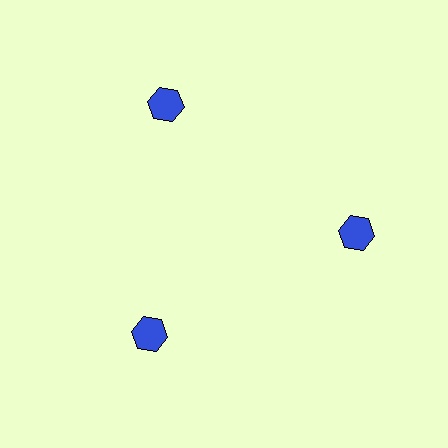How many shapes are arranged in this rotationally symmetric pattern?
There are 3 shapes, arranged in 3 groups of 1.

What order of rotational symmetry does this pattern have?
This pattern has 3-fold rotational symmetry.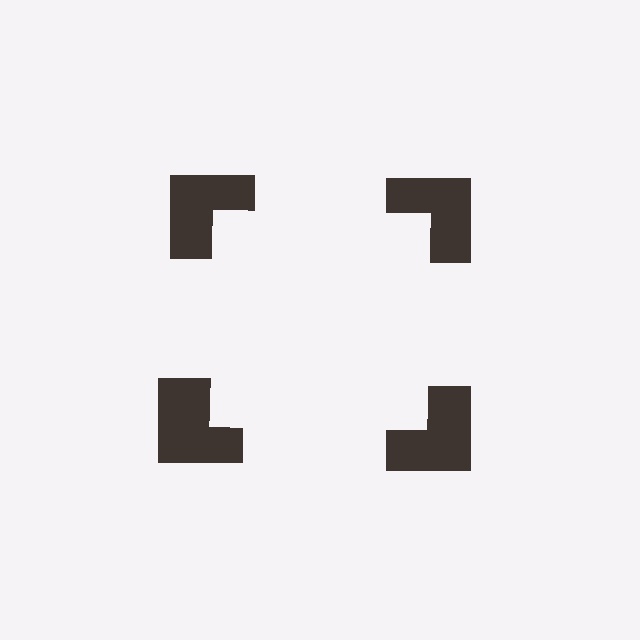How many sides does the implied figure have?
4 sides.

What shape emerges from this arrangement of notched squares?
An illusory square — its edges are inferred from the aligned wedge cuts in the notched squares, not physically drawn.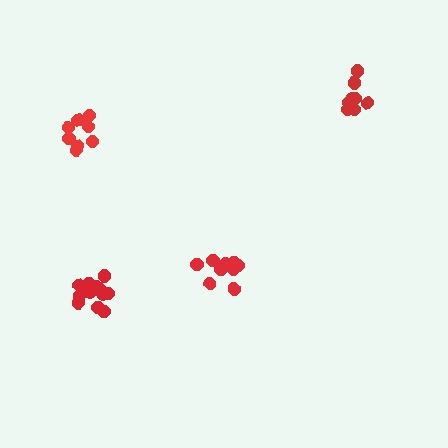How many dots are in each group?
Group 1: 8 dots, Group 2: 9 dots, Group 3: 14 dots, Group 4: 8 dots (39 total).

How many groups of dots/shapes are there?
There are 4 groups.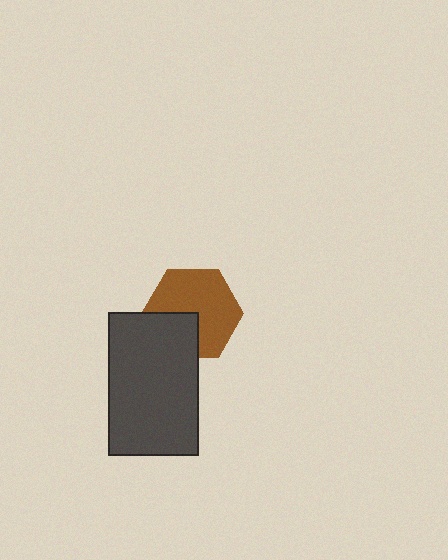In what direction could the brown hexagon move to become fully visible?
The brown hexagon could move toward the upper-right. That would shift it out from behind the dark gray rectangle entirely.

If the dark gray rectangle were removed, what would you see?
You would see the complete brown hexagon.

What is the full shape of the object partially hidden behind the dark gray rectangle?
The partially hidden object is a brown hexagon.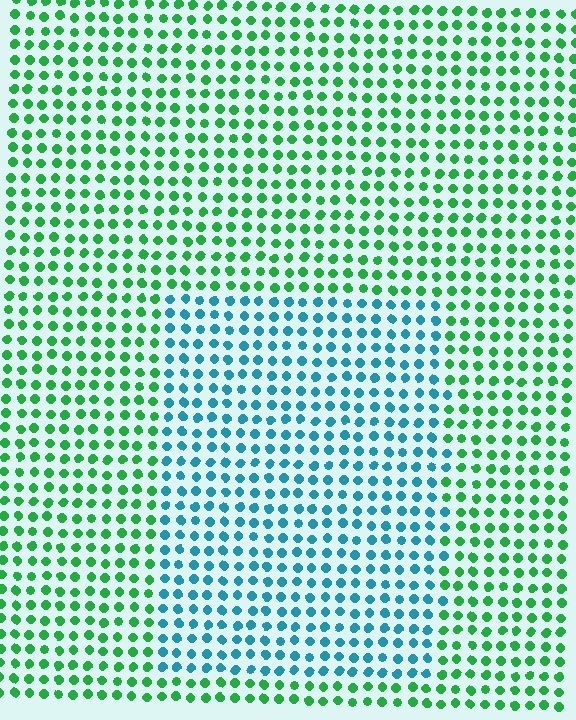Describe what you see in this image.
The image is filled with small green elements in a uniform arrangement. A rectangle-shaped region is visible where the elements are tinted to a slightly different hue, forming a subtle color boundary.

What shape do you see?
I see a rectangle.